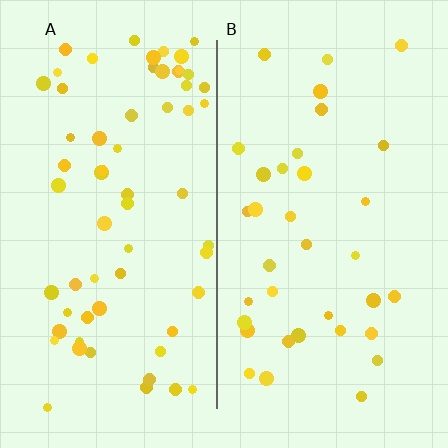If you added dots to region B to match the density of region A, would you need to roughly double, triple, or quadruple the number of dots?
Approximately double.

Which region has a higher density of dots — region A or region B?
A (the left).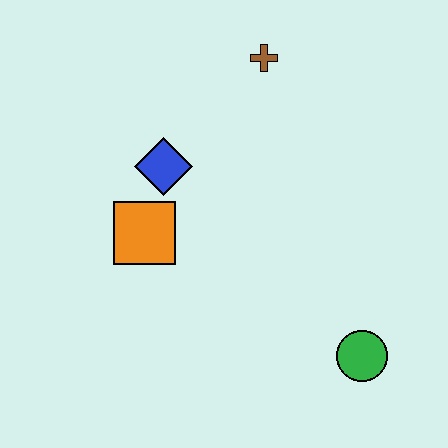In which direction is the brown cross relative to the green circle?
The brown cross is above the green circle.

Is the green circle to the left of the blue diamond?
No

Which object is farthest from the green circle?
The brown cross is farthest from the green circle.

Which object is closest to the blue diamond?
The orange square is closest to the blue diamond.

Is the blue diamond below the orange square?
No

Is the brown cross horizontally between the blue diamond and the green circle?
Yes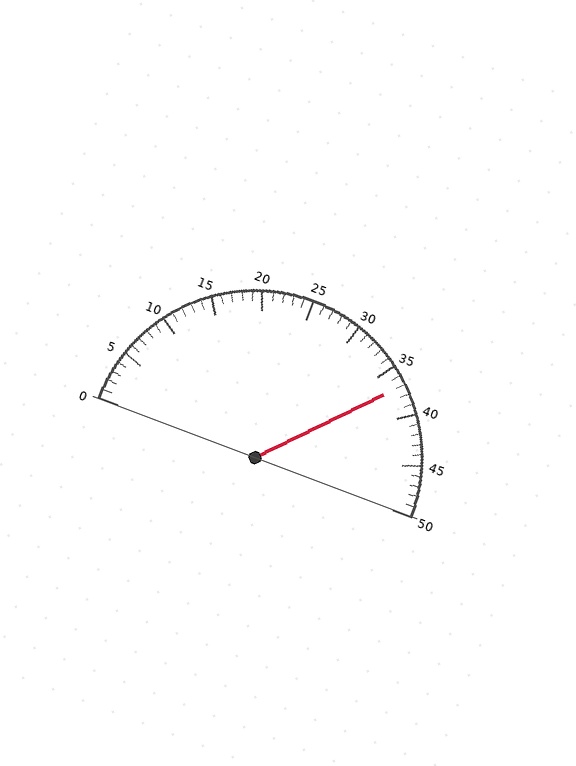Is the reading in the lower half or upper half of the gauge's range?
The reading is in the upper half of the range (0 to 50).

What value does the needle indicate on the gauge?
The needle indicates approximately 37.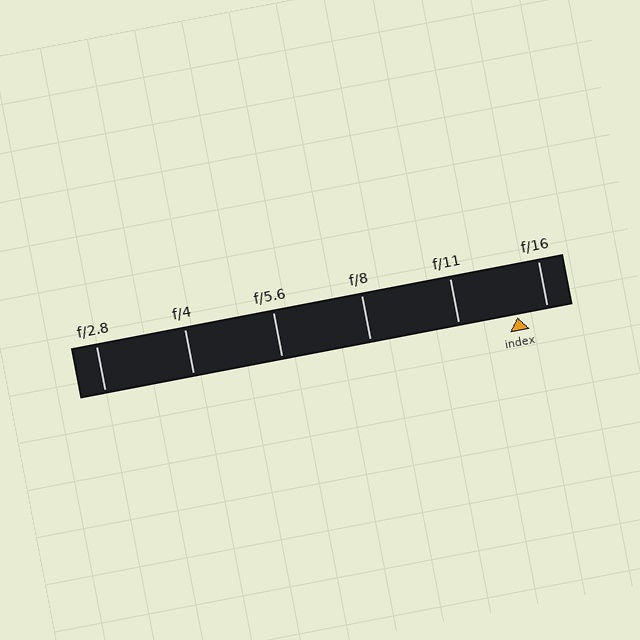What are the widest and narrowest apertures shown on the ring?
The widest aperture shown is f/2.8 and the narrowest is f/16.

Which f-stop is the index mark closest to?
The index mark is closest to f/16.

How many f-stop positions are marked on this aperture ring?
There are 6 f-stop positions marked.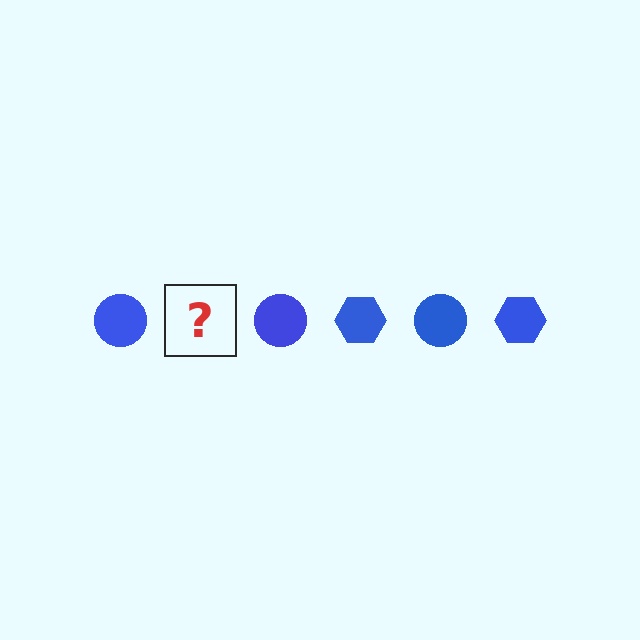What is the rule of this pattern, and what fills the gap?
The rule is that the pattern cycles through circle, hexagon shapes in blue. The gap should be filled with a blue hexagon.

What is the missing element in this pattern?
The missing element is a blue hexagon.